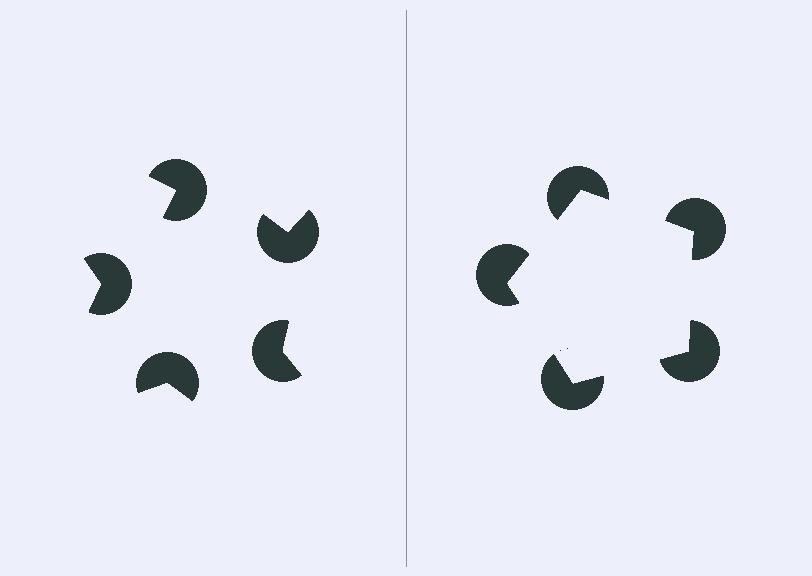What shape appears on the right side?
An illusory pentagon.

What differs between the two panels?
The pac-man discs are positioned identically on both sides; only the wedge orientations differ. On the right they align to a pentagon; on the left they are misaligned.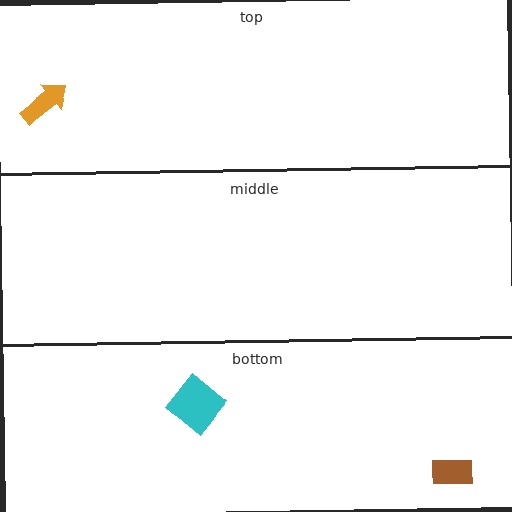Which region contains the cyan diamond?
The bottom region.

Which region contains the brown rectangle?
The bottom region.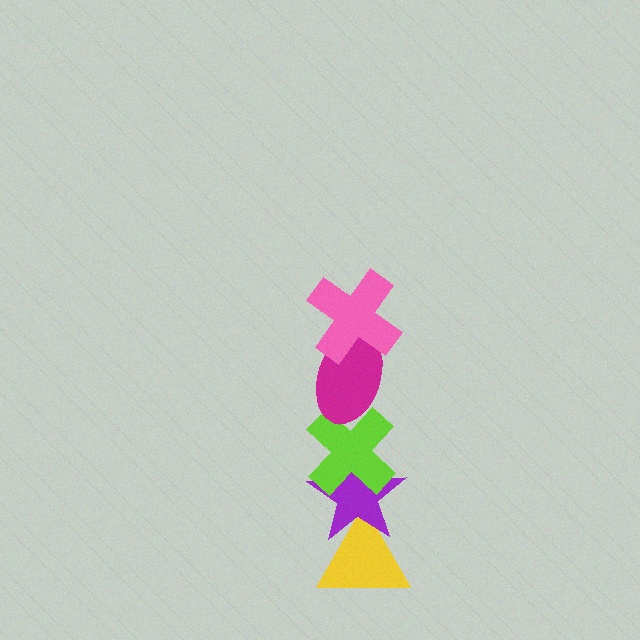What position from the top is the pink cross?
The pink cross is 1st from the top.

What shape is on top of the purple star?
The lime cross is on top of the purple star.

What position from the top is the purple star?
The purple star is 4th from the top.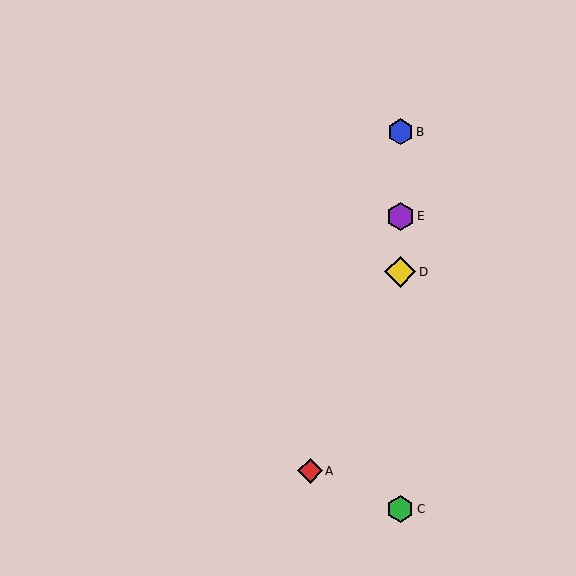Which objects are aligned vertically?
Objects B, C, D, E are aligned vertically.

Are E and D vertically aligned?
Yes, both are at x≈400.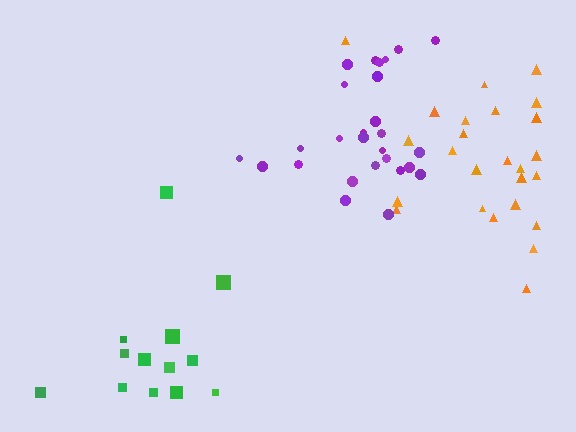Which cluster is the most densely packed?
Purple.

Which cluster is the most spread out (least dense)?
Green.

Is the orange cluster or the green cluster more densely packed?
Orange.